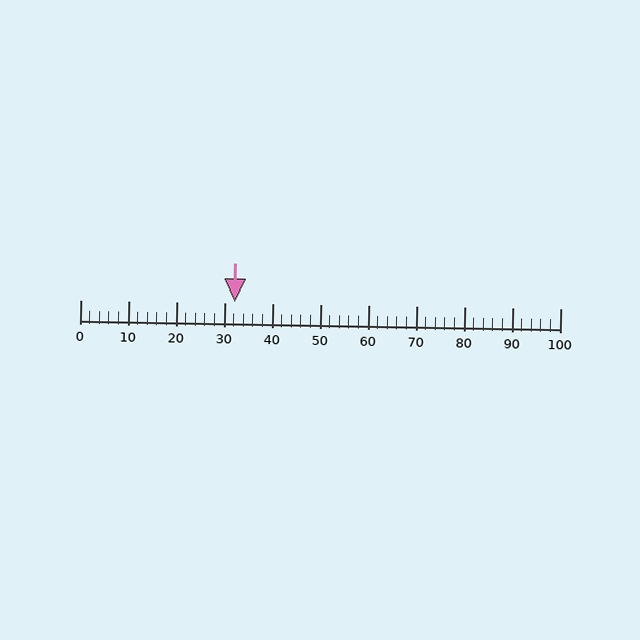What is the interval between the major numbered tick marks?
The major tick marks are spaced 10 units apart.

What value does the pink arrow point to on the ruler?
The pink arrow points to approximately 32.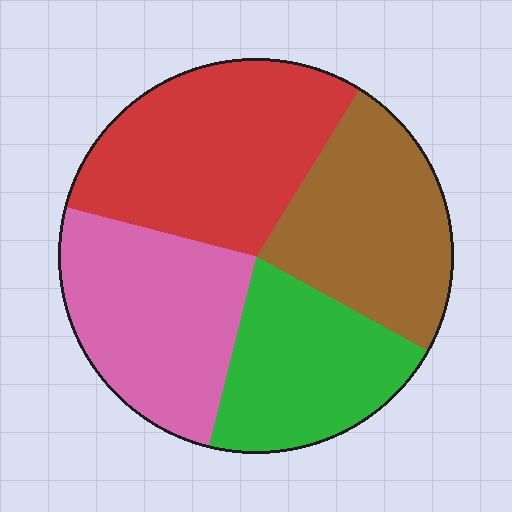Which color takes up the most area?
Red, at roughly 30%.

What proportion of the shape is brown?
Brown covers roughly 25% of the shape.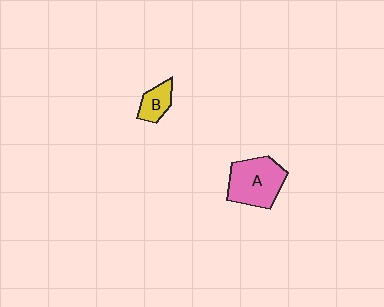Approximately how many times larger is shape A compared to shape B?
Approximately 2.3 times.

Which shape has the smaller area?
Shape B (yellow).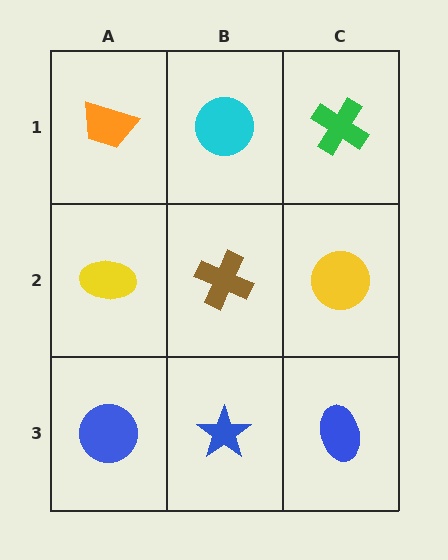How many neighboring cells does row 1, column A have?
2.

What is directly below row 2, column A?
A blue circle.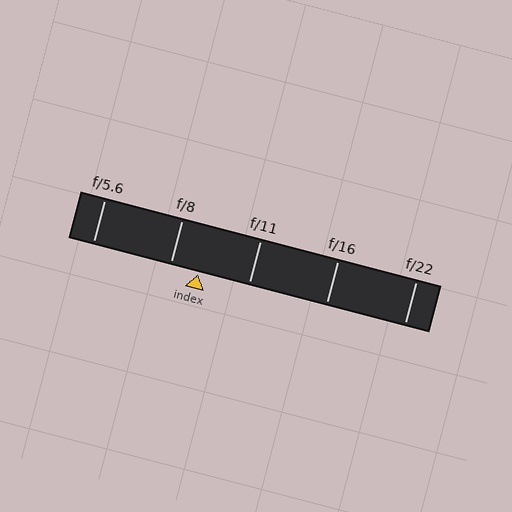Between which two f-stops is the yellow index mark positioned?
The index mark is between f/8 and f/11.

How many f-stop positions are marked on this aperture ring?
There are 5 f-stop positions marked.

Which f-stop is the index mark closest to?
The index mark is closest to f/8.